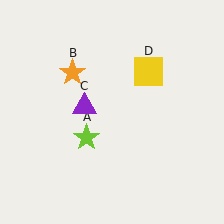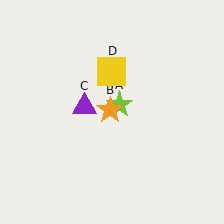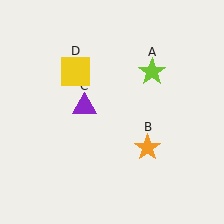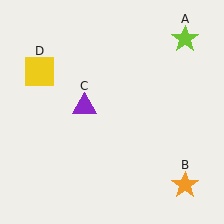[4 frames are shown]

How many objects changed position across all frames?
3 objects changed position: lime star (object A), orange star (object B), yellow square (object D).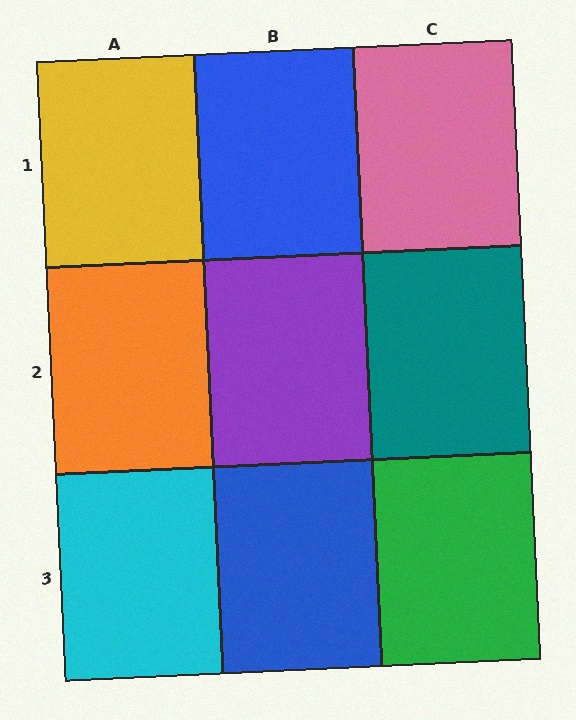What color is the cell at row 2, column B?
Purple.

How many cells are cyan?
1 cell is cyan.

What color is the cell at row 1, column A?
Yellow.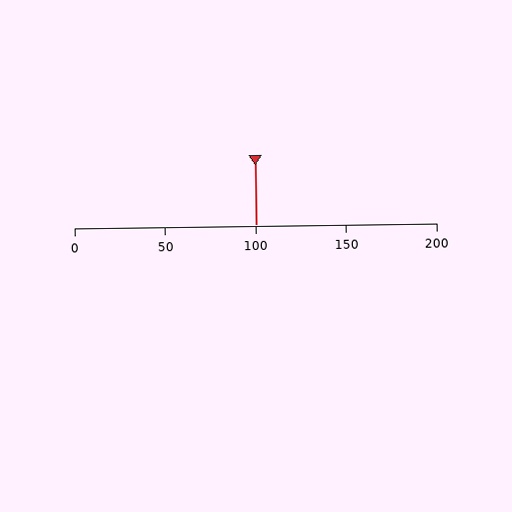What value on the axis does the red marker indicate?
The marker indicates approximately 100.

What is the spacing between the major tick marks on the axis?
The major ticks are spaced 50 apart.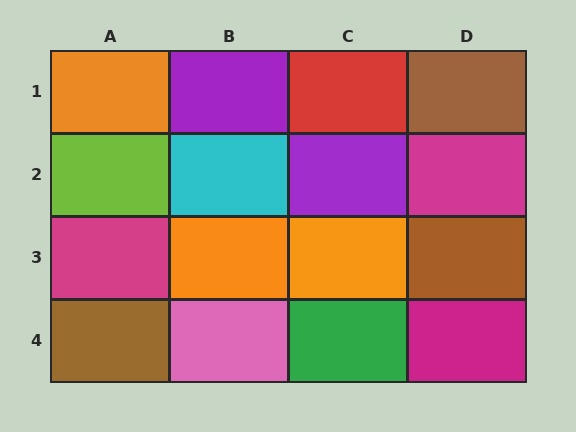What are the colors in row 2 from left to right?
Lime, cyan, purple, magenta.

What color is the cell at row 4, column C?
Green.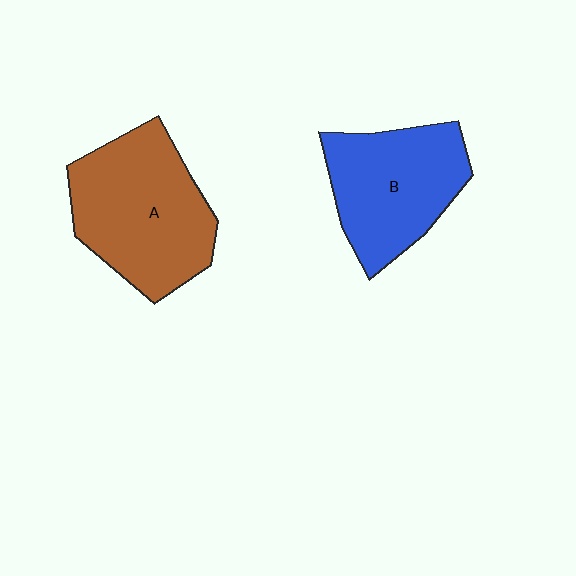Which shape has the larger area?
Shape A (brown).